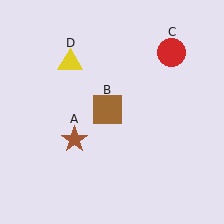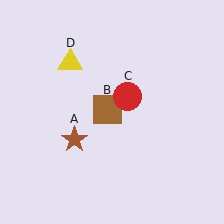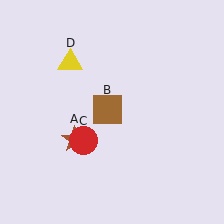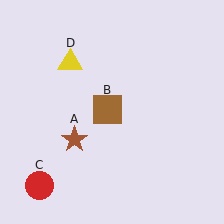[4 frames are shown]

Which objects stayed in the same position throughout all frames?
Brown star (object A) and brown square (object B) and yellow triangle (object D) remained stationary.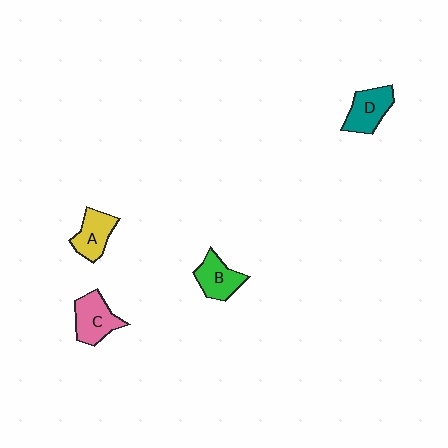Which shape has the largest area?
Shape C (pink).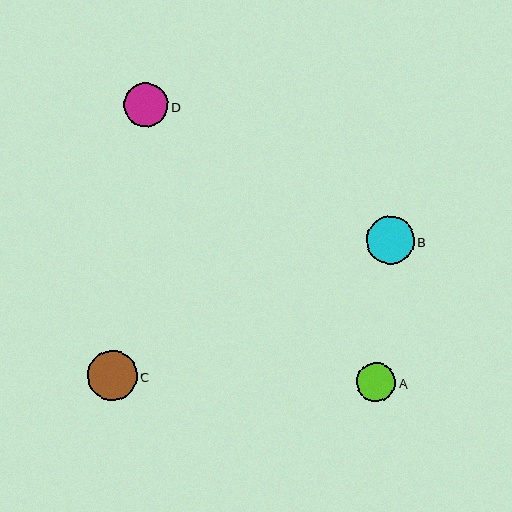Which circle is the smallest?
Circle A is the smallest with a size of approximately 39 pixels.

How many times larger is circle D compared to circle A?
Circle D is approximately 1.1 times the size of circle A.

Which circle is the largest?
Circle C is the largest with a size of approximately 50 pixels.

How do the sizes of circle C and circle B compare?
Circle C and circle B are approximately the same size.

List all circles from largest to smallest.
From largest to smallest: C, B, D, A.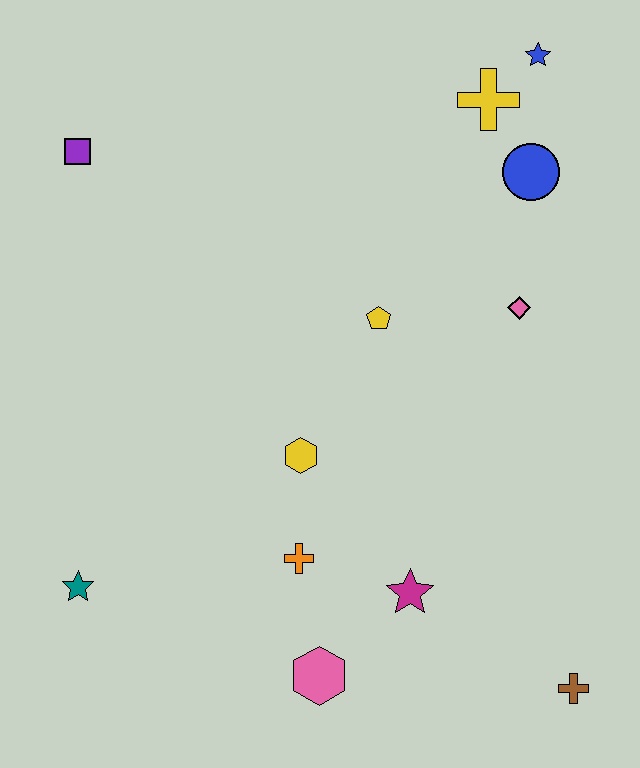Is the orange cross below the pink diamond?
Yes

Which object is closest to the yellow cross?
The blue star is closest to the yellow cross.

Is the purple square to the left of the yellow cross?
Yes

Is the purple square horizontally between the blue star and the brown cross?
No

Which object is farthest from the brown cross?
The purple square is farthest from the brown cross.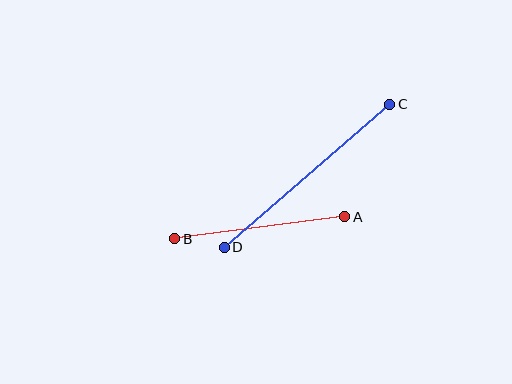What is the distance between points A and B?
The distance is approximately 172 pixels.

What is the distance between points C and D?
The distance is approximately 218 pixels.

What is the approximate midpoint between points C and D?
The midpoint is at approximately (307, 176) pixels.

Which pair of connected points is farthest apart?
Points C and D are farthest apart.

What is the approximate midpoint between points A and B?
The midpoint is at approximately (260, 228) pixels.